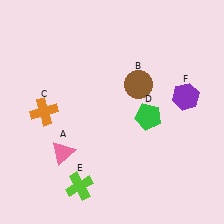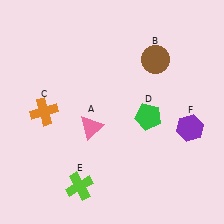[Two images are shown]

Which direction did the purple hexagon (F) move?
The purple hexagon (F) moved down.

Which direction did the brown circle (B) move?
The brown circle (B) moved up.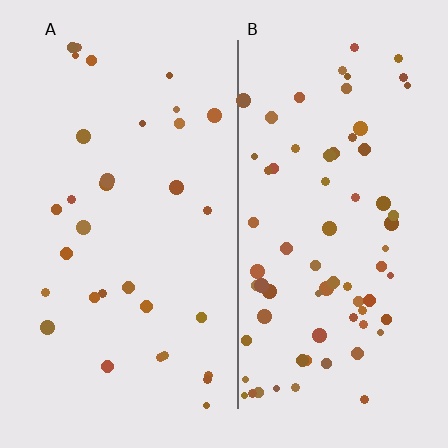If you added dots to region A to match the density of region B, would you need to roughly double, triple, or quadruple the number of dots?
Approximately double.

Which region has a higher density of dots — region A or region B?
B (the right).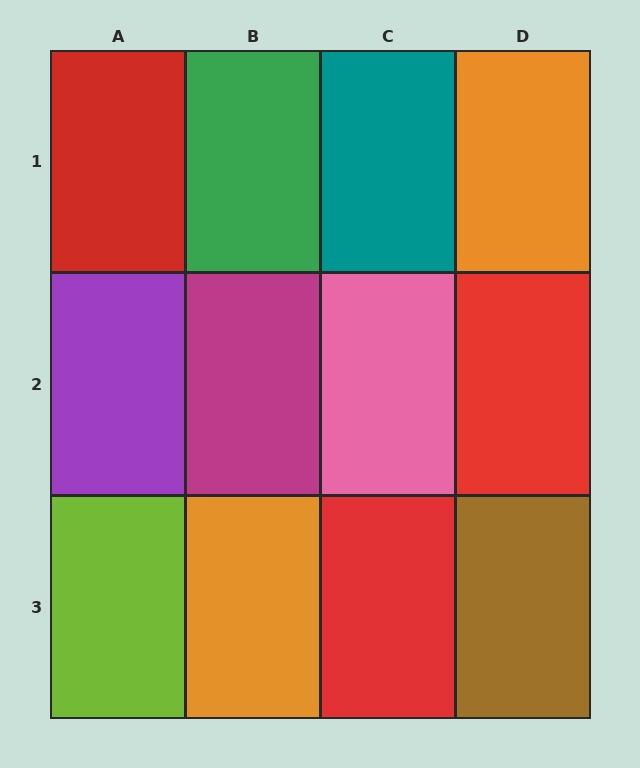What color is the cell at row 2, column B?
Magenta.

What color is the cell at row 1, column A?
Red.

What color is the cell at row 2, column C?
Pink.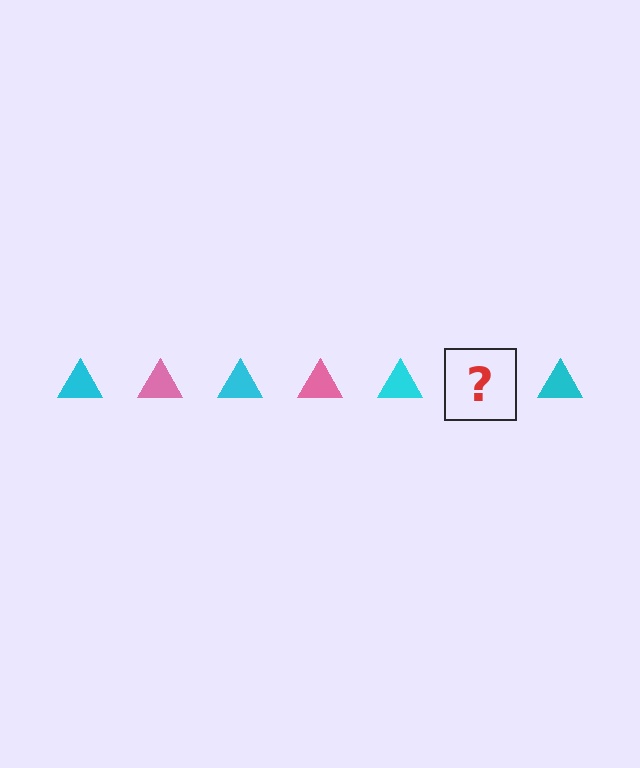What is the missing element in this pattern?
The missing element is a pink triangle.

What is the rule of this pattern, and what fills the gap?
The rule is that the pattern cycles through cyan, pink triangles. The gap should be filled with a pink triangle.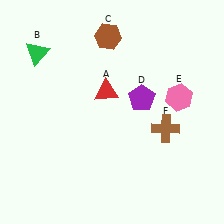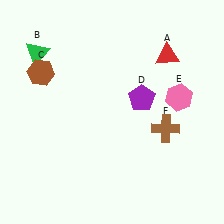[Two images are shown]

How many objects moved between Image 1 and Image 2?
2 objects moved between the two images.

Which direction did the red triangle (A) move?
The red triangle (A) moved right.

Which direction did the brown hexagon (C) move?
The brown hexagon (C) moved left.